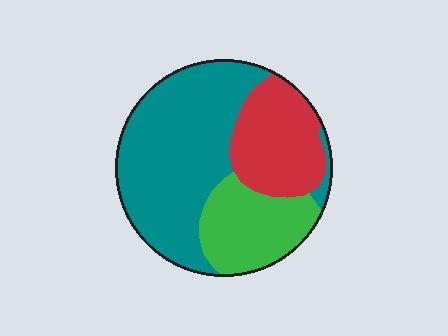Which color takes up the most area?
Teal, at roughly 55%.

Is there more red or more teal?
Teal.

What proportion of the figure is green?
Green takes up about one fifth (1/5) of the figure.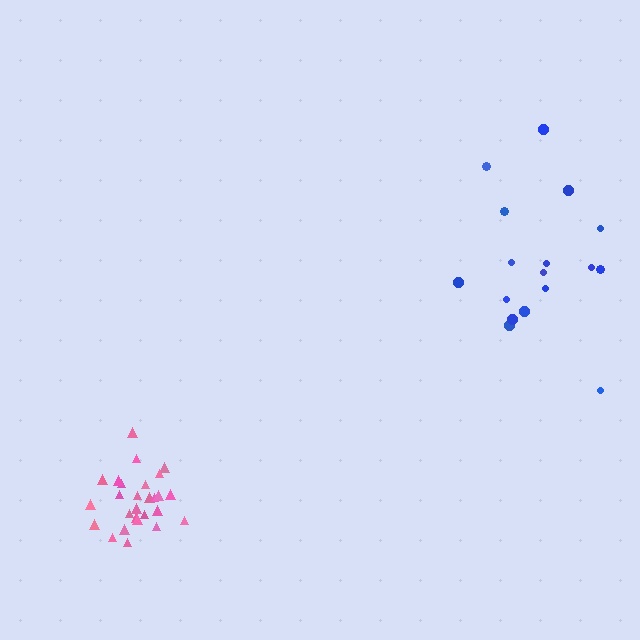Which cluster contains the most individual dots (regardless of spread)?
Pink (27).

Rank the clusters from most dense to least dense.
pink, blue.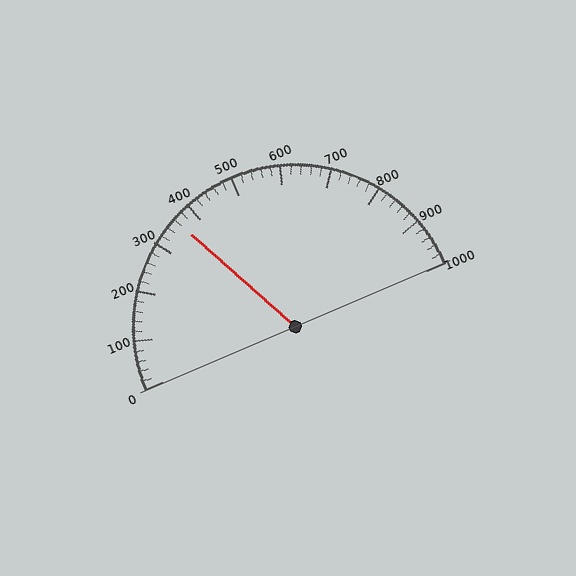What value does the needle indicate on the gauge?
The needle indicates approximately 360.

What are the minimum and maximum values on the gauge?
The gauge ranges from 0 to 1000.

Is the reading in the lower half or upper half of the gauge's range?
The reading is in the lower half of the range (0 to 1000).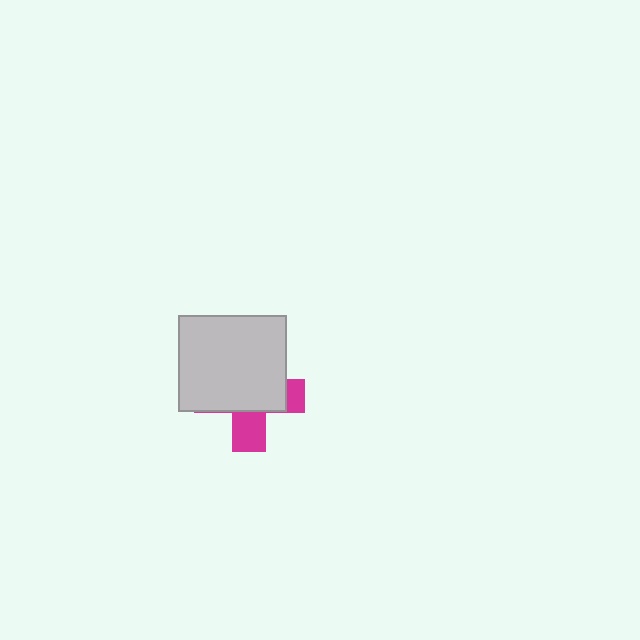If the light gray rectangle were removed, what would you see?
You would see the complete magenta cross.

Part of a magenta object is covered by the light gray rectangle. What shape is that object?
It is a cross.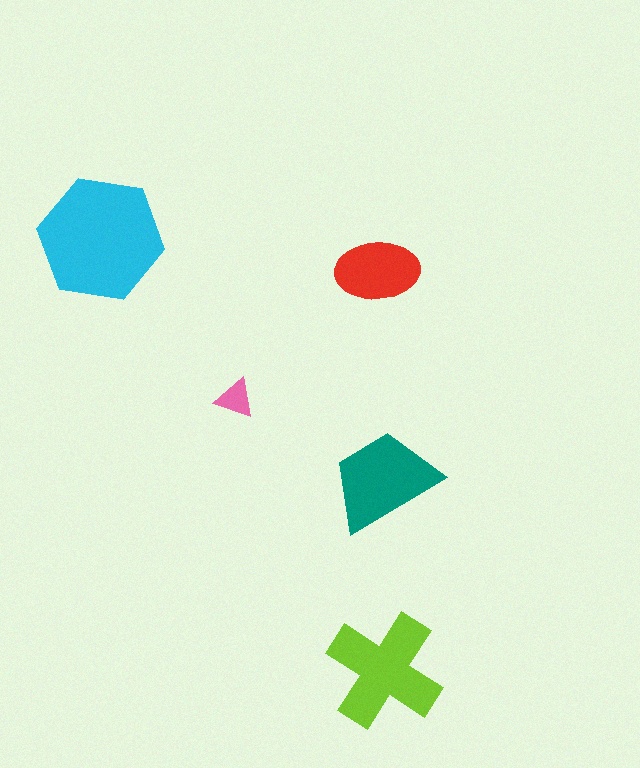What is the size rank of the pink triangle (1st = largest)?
5th.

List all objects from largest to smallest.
The cyan hexagon, the lime cross, the teal trapezoid, the red ellipse, the pink triangle.